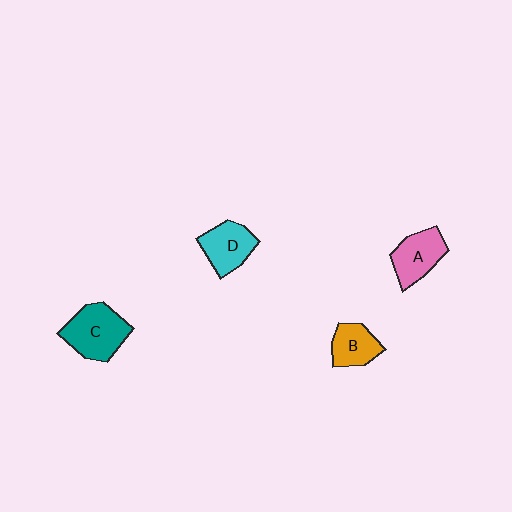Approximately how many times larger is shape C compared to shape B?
Approximately 1.6 times.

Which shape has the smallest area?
Shape B (orange).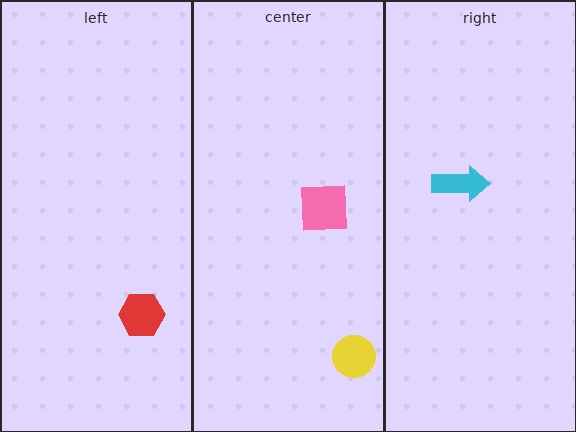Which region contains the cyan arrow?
The right region.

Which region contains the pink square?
The center region.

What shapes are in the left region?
The red hexagon.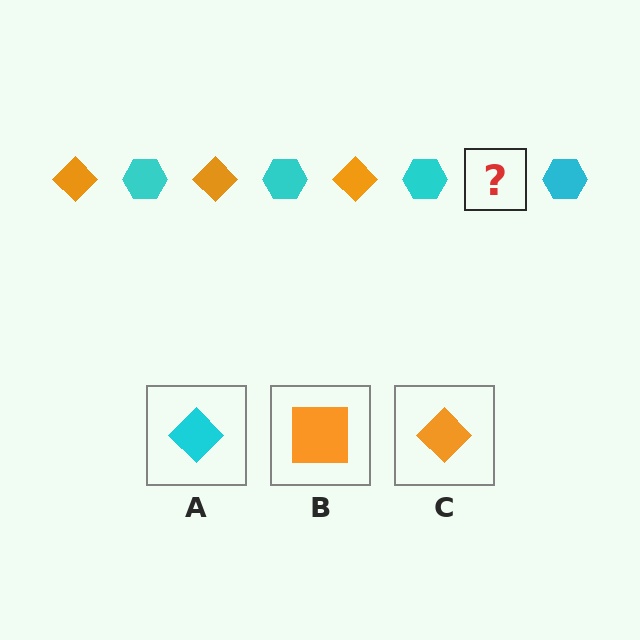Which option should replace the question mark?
Option C.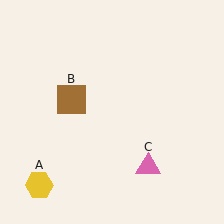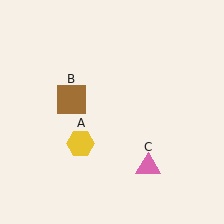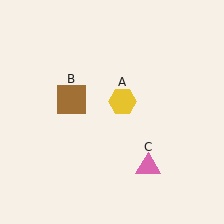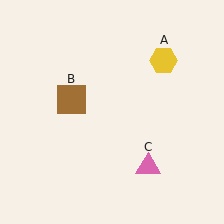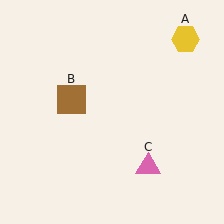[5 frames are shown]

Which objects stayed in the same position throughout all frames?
Brown square (object B) and pink triangle (object C) remained stationary.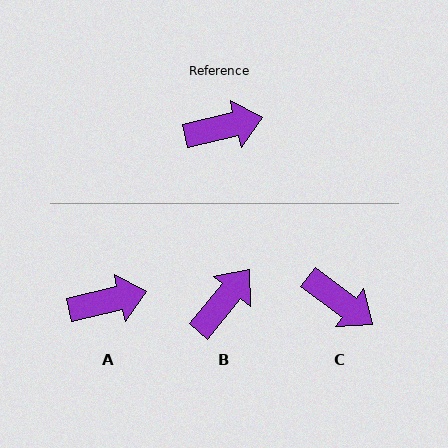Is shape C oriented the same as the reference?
No, it is off by about 50 degrees.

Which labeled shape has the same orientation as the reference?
A.